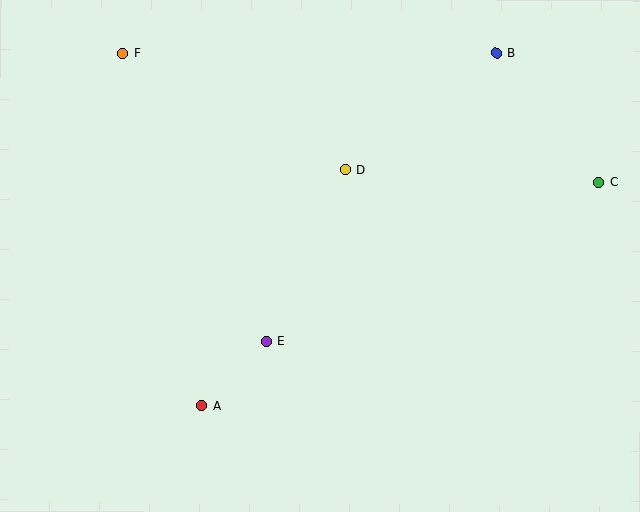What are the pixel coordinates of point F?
Point F is at (122, 54).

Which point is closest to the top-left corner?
Point F is closest to the top-left corner.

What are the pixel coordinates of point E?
Point E is at (266, 341).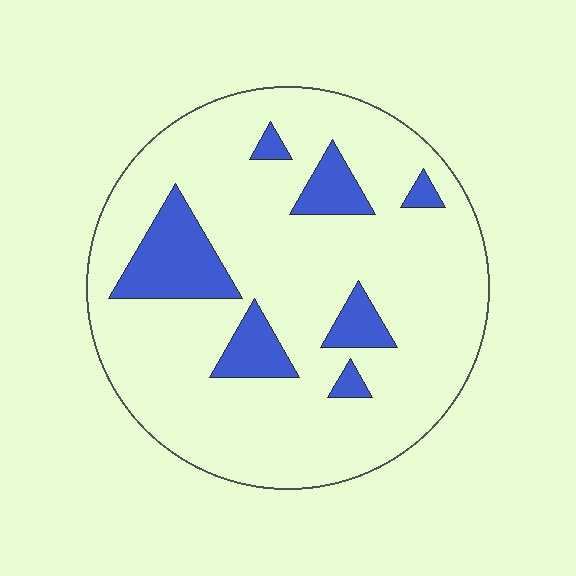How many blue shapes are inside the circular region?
7.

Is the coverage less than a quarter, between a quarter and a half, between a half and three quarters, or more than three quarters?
Less than a quarter.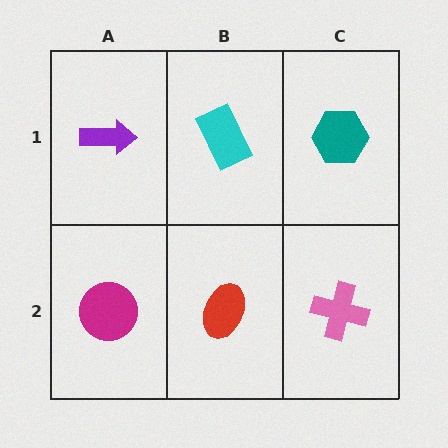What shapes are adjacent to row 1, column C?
A pink cross (row 2, column C), a cyan rectangle (row 1, column B).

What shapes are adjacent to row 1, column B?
A red ellipse (row 2, column B), a purple arrow (row 1, column A), a teal hexagon (row 1, column C).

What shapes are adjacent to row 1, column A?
A magenta circle (row 2, column A), a cyan rectangle (row 1, column B).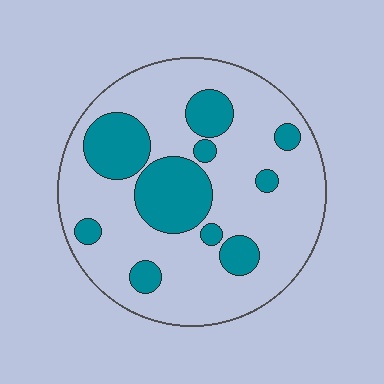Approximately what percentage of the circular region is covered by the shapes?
Approximately 25%.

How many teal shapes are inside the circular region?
10.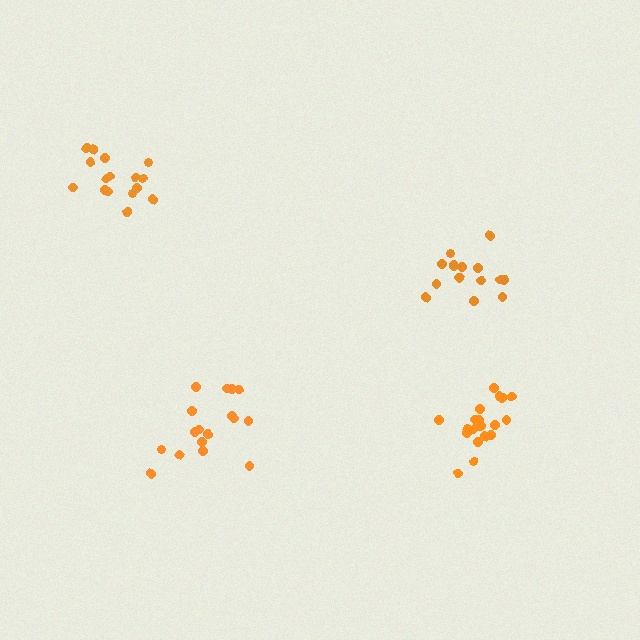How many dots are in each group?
Group 1: 17 dots, Group 2: 15 dots, Group 3: 17 dots, Group 4: 19 dots (68 total).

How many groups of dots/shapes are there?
There are 4 groups.